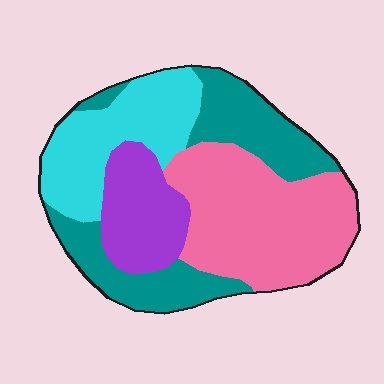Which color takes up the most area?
Pink, at roughly 35%.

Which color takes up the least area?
Purple, at roughly 15%.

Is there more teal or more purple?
Teal.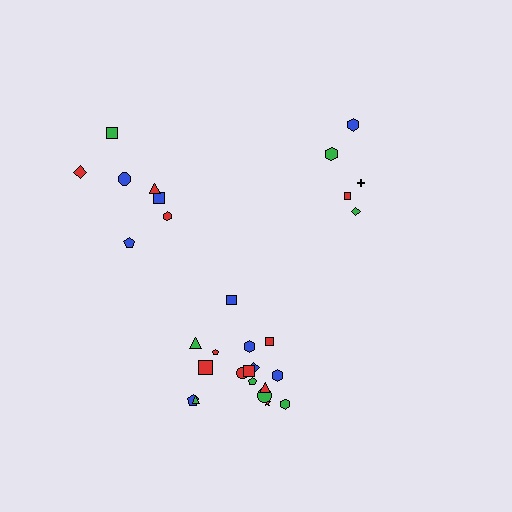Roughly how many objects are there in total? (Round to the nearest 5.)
Roughly 30 objects in total.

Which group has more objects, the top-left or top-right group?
The top-left group.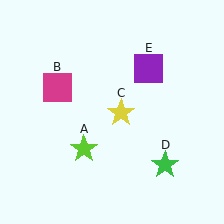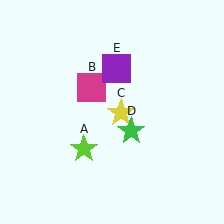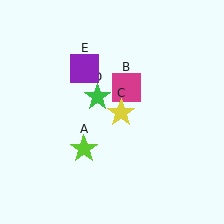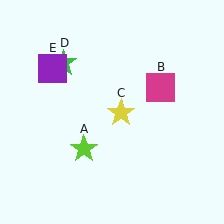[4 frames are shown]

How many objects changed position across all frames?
3 objects changed position: magenta square (object B), green star (object D), purple square (object E).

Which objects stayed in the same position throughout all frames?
Lime star (object A) and yellow star (object C) remained stationary.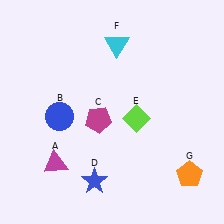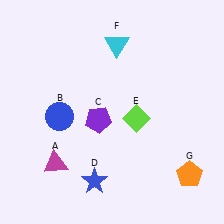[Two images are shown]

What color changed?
The pentagon (C) changed from magenta in Image 1 to purple in Image 2.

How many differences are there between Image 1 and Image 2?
There is 1 difference between the two images.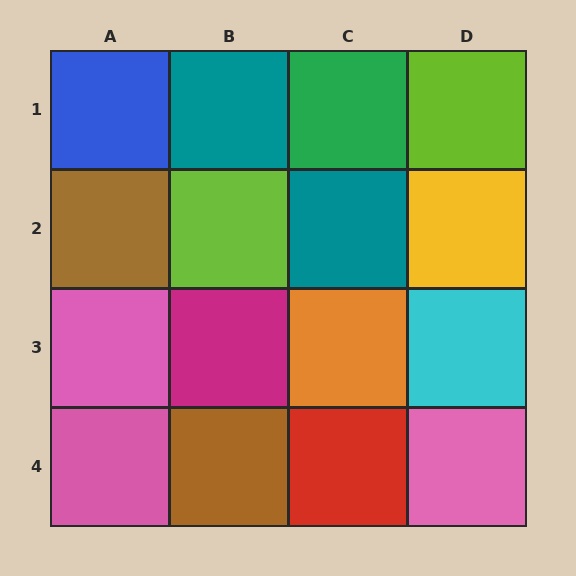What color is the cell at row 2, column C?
Teal.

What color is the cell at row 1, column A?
Blue.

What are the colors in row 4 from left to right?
Pink, brown, red, pink.